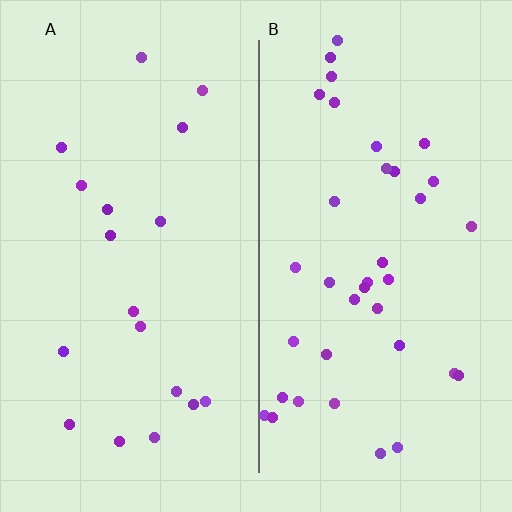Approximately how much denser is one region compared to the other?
Approximately 2.0× — region B over region A.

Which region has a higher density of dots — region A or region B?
B (the right).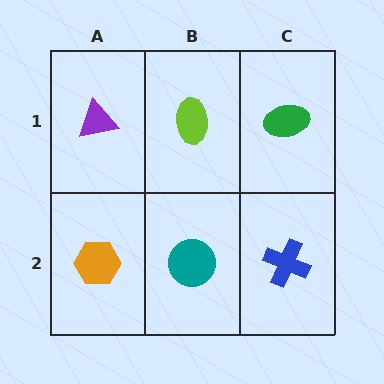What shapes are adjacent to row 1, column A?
An orange hexagon (row 2, column A), a lime ellipse (row 1, column B).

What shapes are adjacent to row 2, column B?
A lime ellipse (row 1, column B), an orange hexagon (row 2, column A), a blue cross (row 2, column C).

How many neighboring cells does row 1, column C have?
2.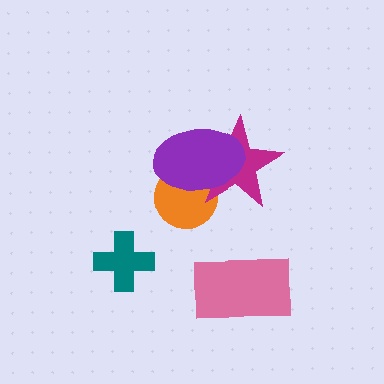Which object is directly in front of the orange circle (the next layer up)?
The magenta star is directly in front of the orange circle.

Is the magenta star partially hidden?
Yes, it is partially covered by another shape.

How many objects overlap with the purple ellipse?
2 objects overlap with the purple ellipse.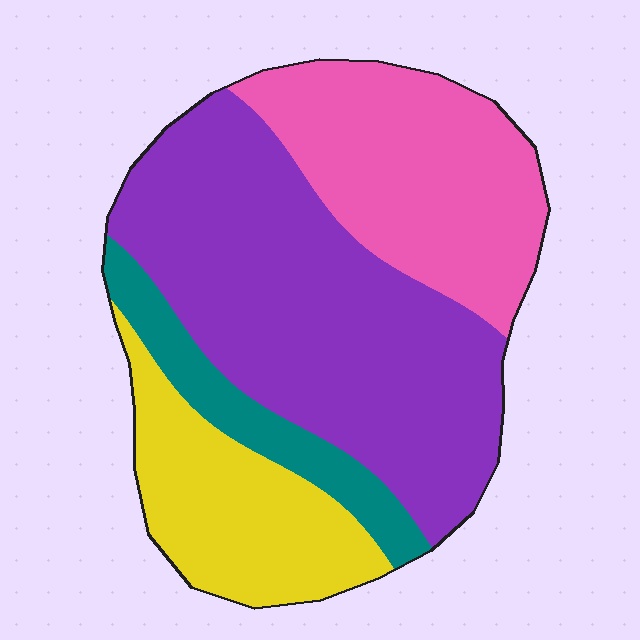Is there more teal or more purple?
Purple.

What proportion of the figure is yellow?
Yellow takes up about one fifth (1/5) of the figure.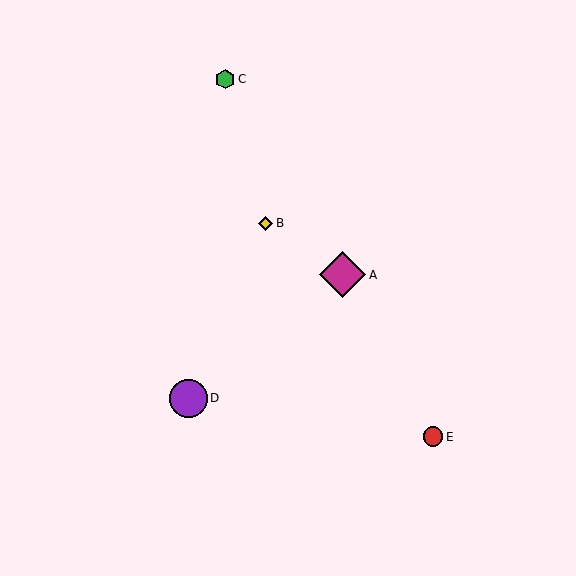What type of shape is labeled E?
Shape E is a red circle.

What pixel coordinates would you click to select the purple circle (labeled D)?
Click at (188, 398) to select the purple circle D.